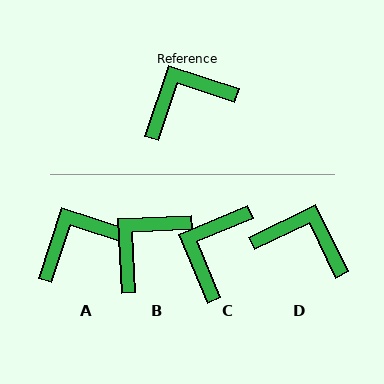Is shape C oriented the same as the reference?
No, it is off by about 41 degrees.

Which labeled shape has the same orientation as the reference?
A.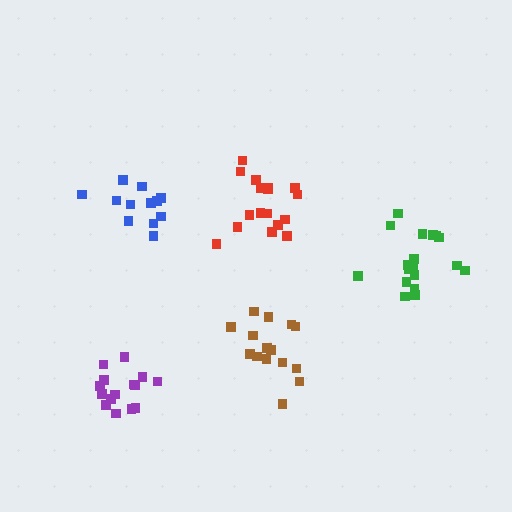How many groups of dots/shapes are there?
There are 5 groups.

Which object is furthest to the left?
The purple cluster is leftmost.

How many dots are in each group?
Group 1: 15 dots, Group 2: 17 dots, Group 3: 18 dots, Group 4: 15 dots, Group 5: 12 dots (77 total).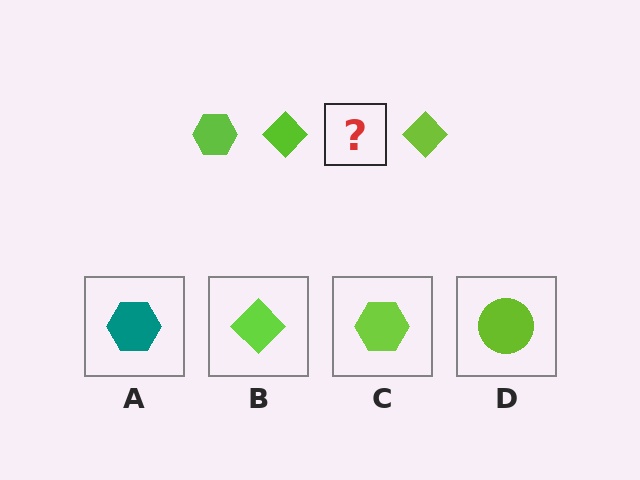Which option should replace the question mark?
Option C.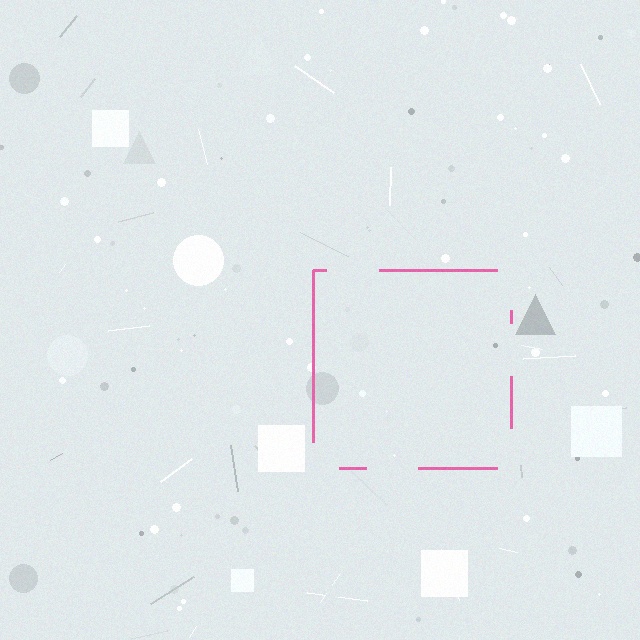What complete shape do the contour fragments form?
The contour fragments form a square.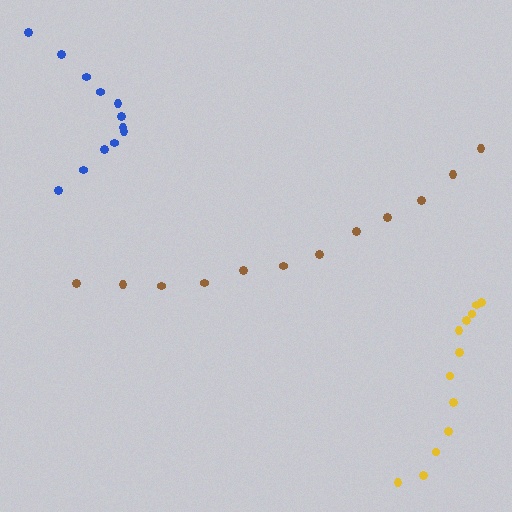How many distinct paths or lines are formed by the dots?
There are 3 distinct paths.